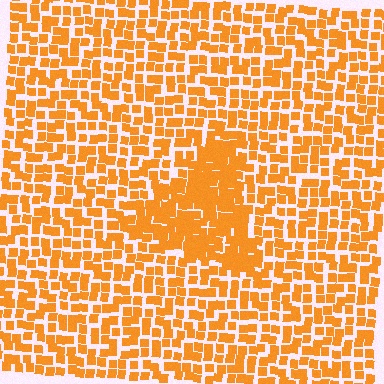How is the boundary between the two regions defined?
The boundary is defined by a change in element density (approximately 1.7x ratio). All elements are the same color, size, and shape.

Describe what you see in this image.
The image contains small orange elements arranged at two different densities. A triangle-shaped region is visible where the elements are more densely packed than the surrounding area.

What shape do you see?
I see a triangle.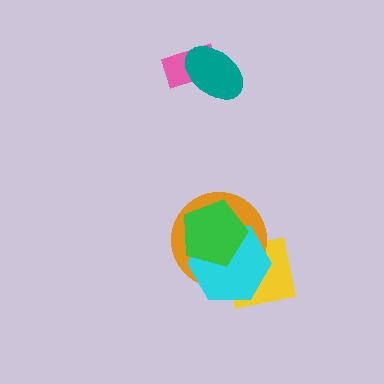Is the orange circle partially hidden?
Yes, it is partially covered by another shape.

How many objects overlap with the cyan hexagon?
3 objects overlap with the cyan hexagon.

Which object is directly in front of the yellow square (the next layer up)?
The orange circle is directly in front of the yellow square.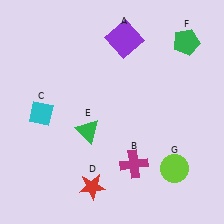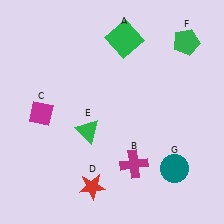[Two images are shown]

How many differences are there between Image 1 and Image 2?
There are 3 differences between the two images.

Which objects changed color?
A changed from purple to green. C changed from cyan to magenta. G changed from lime to teal.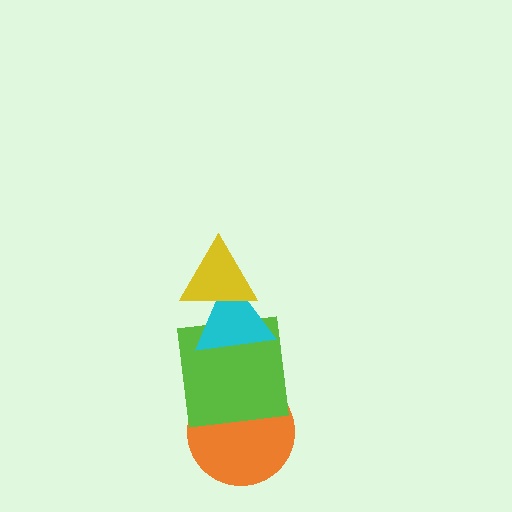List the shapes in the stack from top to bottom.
From top to bottom: the yellow triangle, the cyan triangle, the lime square, the orange circle.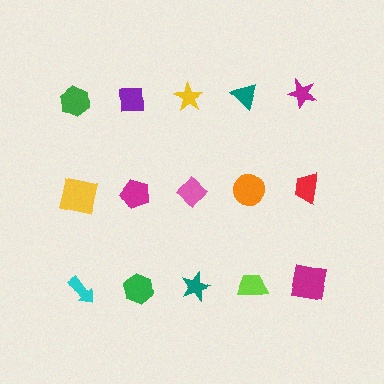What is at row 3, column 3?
A teal star.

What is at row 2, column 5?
A red trapezoid.